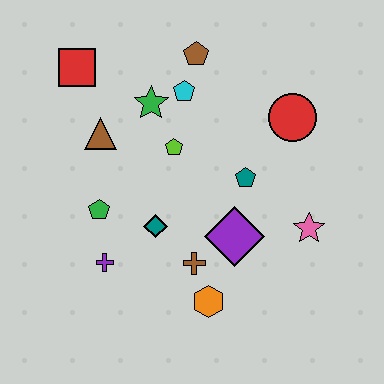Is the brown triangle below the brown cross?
No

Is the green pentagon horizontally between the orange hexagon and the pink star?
No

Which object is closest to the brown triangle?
The green star is closest to the brown triangle.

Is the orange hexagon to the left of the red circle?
Yes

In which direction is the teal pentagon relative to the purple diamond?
The teal pentagon is above the purple diamond.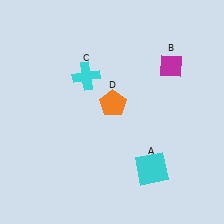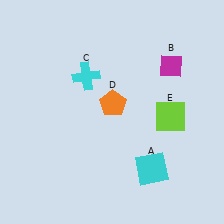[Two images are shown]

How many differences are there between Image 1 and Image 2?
There is 1 difference between the two images.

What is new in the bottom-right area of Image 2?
A lime square (E) was added in the bottom-right area of Image 2.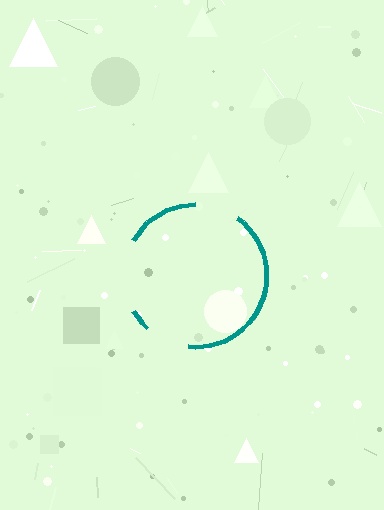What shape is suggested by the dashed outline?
The dashed outline suggests a circle.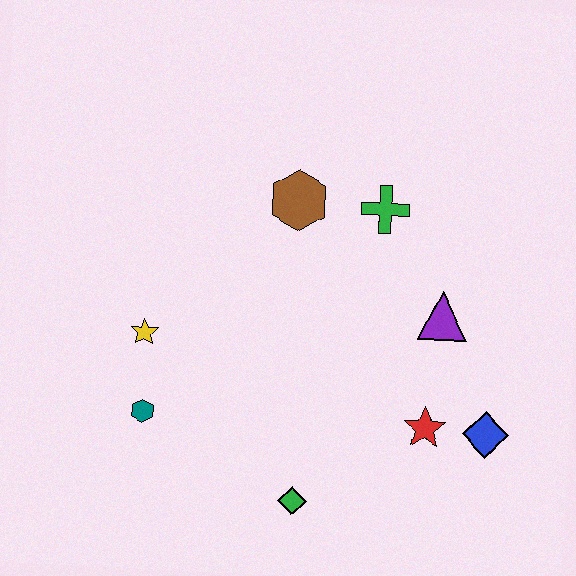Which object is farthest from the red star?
The yellow star is farthest from the red star.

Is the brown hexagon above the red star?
Yes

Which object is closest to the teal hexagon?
The yellow star is closest to the teal hexagon.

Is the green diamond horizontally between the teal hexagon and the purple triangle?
Yes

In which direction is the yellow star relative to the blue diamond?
The yellow star is to the left of the blue diamond.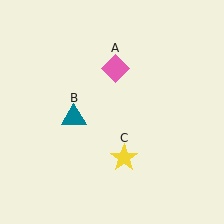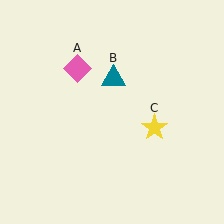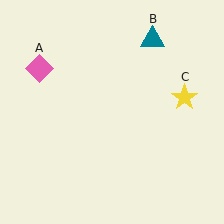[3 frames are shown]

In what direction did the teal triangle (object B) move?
The teal triangle (object B) moved up and to the right.